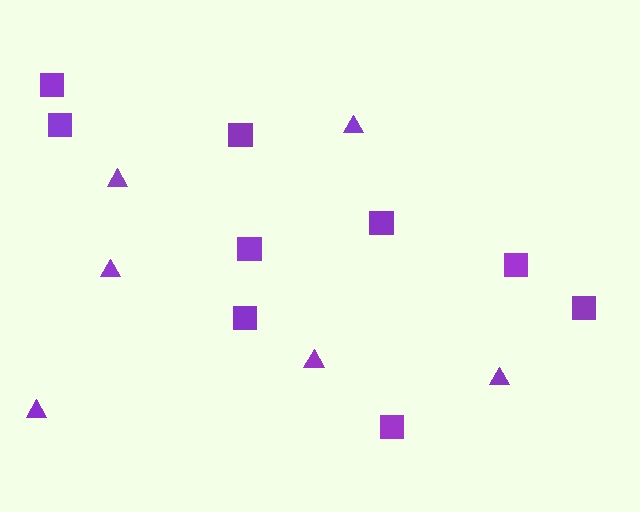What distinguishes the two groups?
There are 2 groups: one group of triangles (6) and one group of squares (9).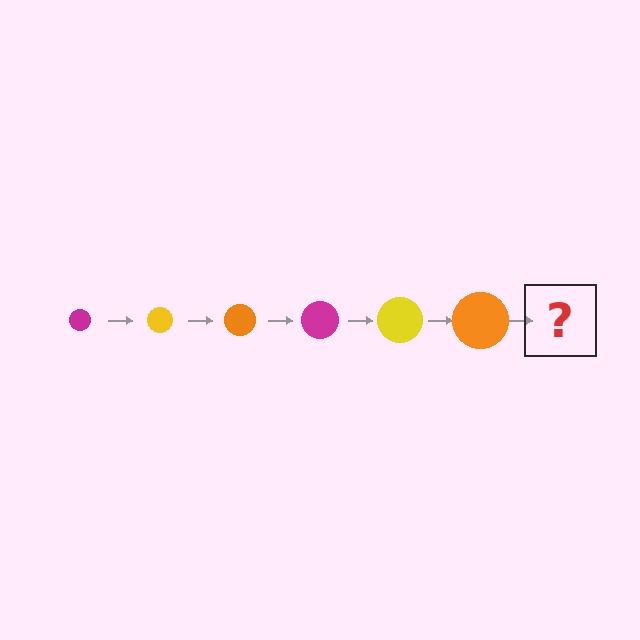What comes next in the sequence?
The next element should be a magenta circle, larger than the previous one.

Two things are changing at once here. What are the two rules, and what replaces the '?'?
The two rules are that the circle grows larger each step and the color cycles through magenta, yellow, and orange. The '?' should be a magenta circle, larger than the previous one.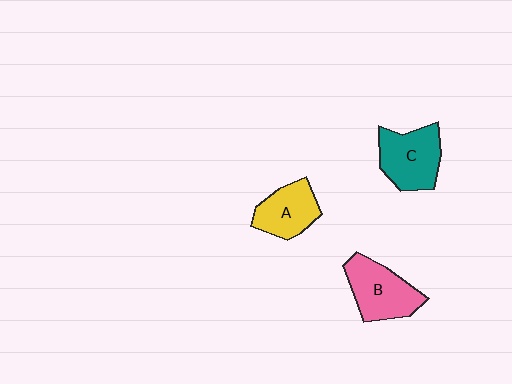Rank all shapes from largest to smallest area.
From largest to smallest: B (pink), C (teal), A (yellow).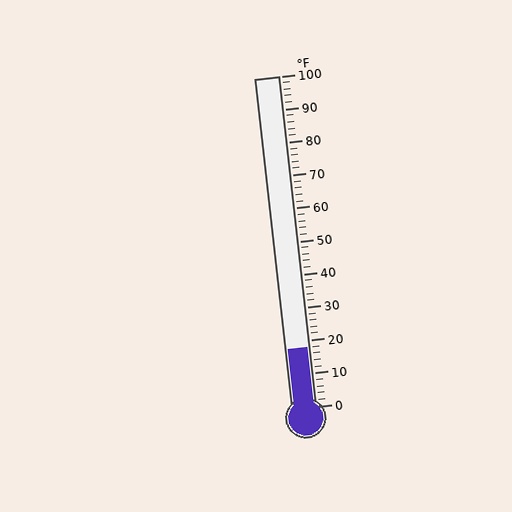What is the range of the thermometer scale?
The thermometer scale ranges from 0°F to 100°F.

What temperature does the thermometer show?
The thermometer shows approximately 18°F.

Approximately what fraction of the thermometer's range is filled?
The thermometer is filled to approximately 20% of its range.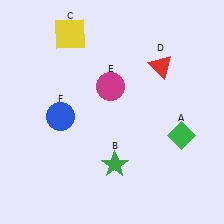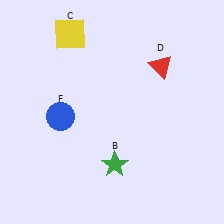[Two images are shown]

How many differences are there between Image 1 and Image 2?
There are 2 differences between the two images.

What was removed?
The magenta circle (E), the green diamond (A) were removed in Image 2.